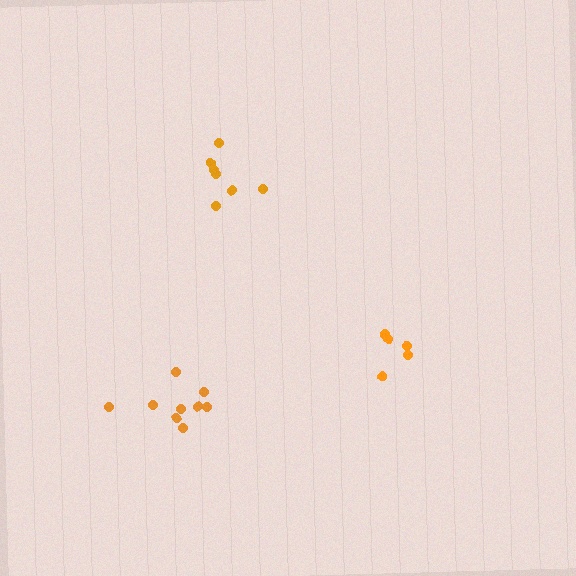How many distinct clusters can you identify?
There are 3 distinct clusters.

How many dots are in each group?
Group 1: 6 dots, Group 2: 7 dots, Group 3: 9 dots (22 total).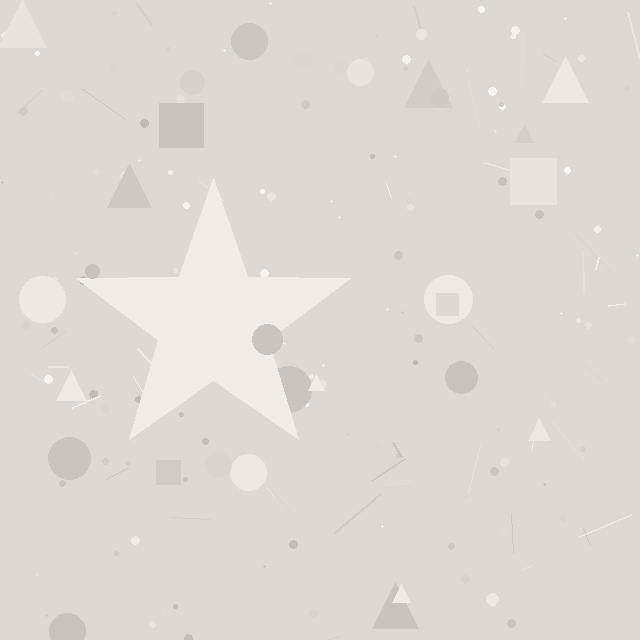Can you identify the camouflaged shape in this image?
The camouflaged shape is a star.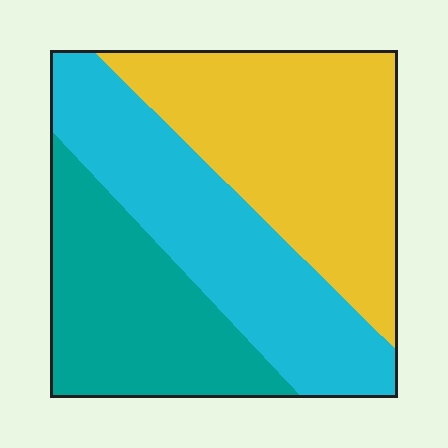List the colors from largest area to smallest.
From largest to smallest: yellow, cyan, teal.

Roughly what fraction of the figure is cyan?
Cyan takes up about one third (1/3) of the figure.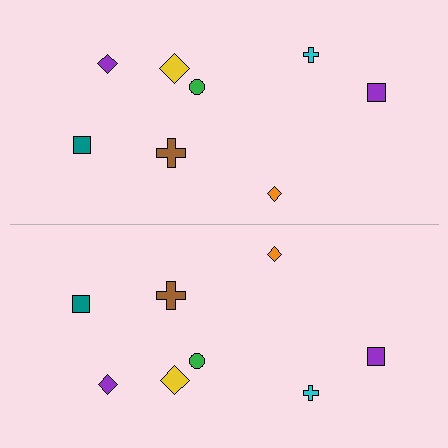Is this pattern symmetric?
Yes, this pattern has bilateral (reflection) symmetry.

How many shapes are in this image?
There are 16 shapes in this image.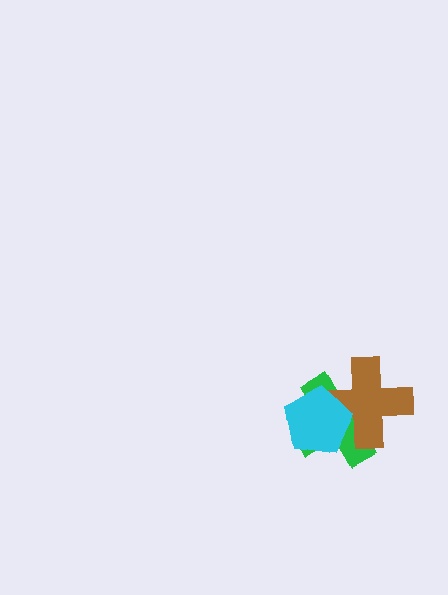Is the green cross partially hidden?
Yes, it is partially covered by another shape.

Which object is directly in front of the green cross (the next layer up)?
The brown cross is directly in front of the green cross.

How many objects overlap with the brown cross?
2 objects overlap with the brown cross.